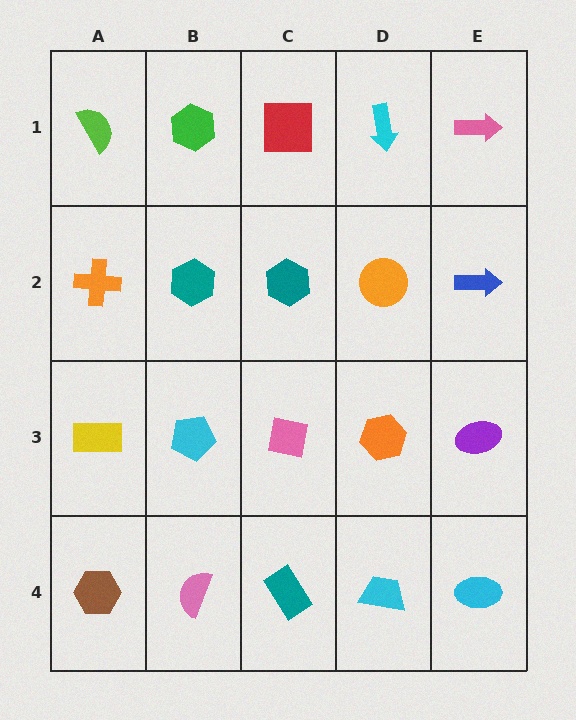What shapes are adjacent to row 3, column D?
An orange circle (row 2, column D), a cyan trapezoid (row 4, column D), a pink square (row 3, column C), a purple ellipse (row 3, column E).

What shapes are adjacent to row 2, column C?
A red square (row 1, column C), a pink square (row 3, column C), a teal hexagon (row 2, column B), an orange circle (row 2, column D).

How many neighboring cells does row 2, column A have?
3.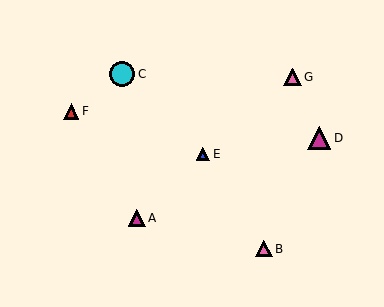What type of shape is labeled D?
Shape D is a magenta triangle.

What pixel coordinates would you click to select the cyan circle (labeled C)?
Click at (122, 74) to select the cyan circle C.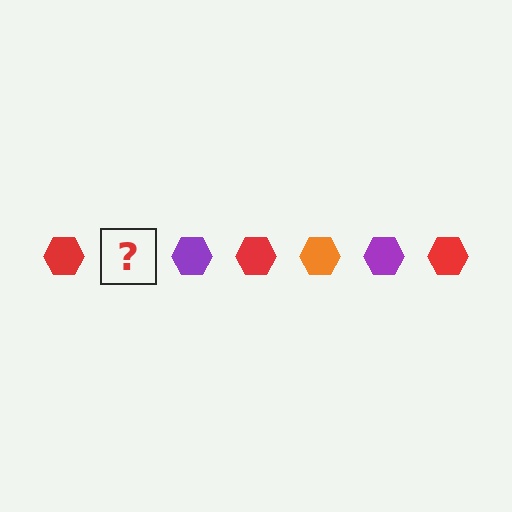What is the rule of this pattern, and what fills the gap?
The rule is that the pattern cycles through red, orange, purple hexagons. The gap should be filled with an orange hexagon.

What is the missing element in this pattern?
The missing element is an orange hexagon.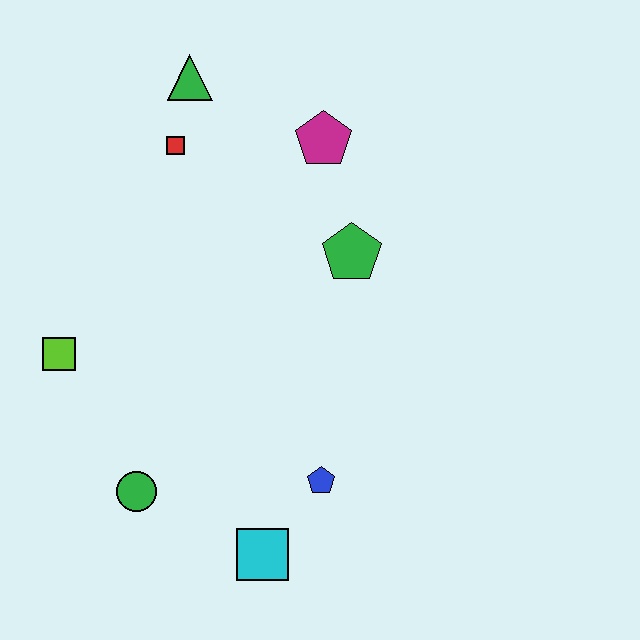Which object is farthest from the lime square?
The magenta pentagon is farthest from the lime square.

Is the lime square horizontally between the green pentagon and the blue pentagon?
No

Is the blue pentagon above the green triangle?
No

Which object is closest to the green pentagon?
The magenta pentagon is closest to the green pentagon.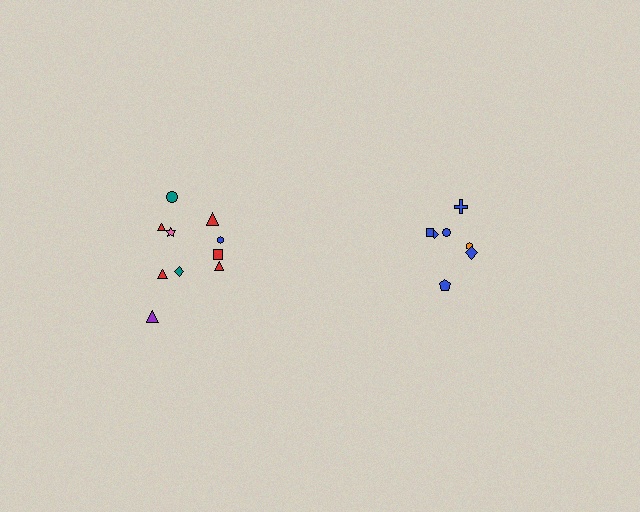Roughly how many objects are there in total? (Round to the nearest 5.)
Roughly 15 objects in total.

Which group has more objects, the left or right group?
The left group.